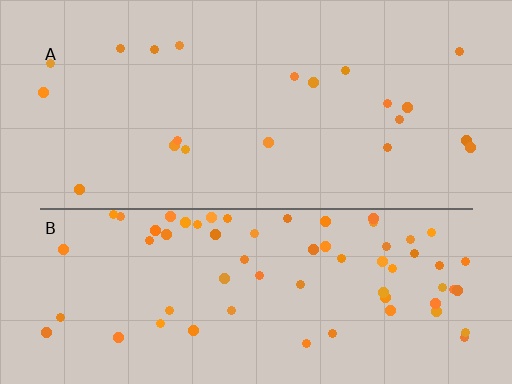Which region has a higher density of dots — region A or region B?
B (the bottom).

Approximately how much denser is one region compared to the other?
Approximately 3.2× — region B over region A.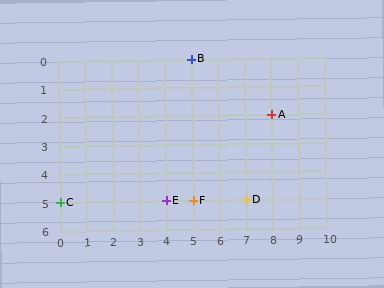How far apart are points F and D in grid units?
Points F and D are 2 columns apart.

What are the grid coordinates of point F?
Point F is at grid coordinates (5, 5).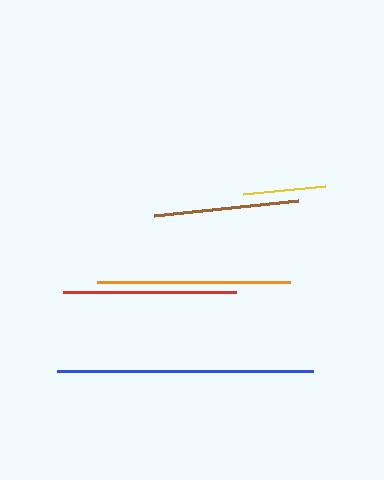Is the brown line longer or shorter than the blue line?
The blue line is longer than the brown line.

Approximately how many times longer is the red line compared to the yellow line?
The red line is approximately 2.1 times the length of the yellow line.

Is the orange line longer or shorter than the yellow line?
The orange line is longer than the yellow line.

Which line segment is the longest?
The blue line is the longest at approximately 256 pixels.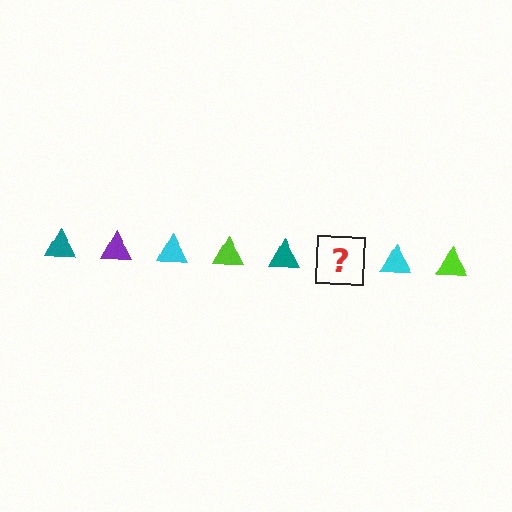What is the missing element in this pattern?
The missing element is a purple triangle.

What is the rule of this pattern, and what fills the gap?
The rule is that the pattern cycles through teal, purple, cyan, lime triangles. The gap should be filled with a purple triangle.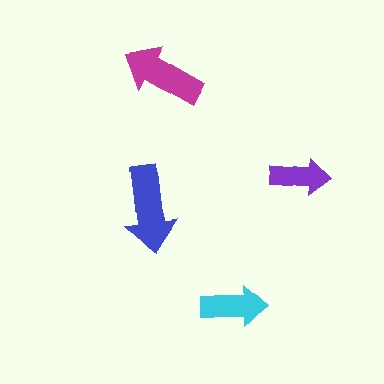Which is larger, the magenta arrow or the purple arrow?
The magenta one.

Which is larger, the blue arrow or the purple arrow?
The blue one.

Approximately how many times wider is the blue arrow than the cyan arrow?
About 1.5 times wider.